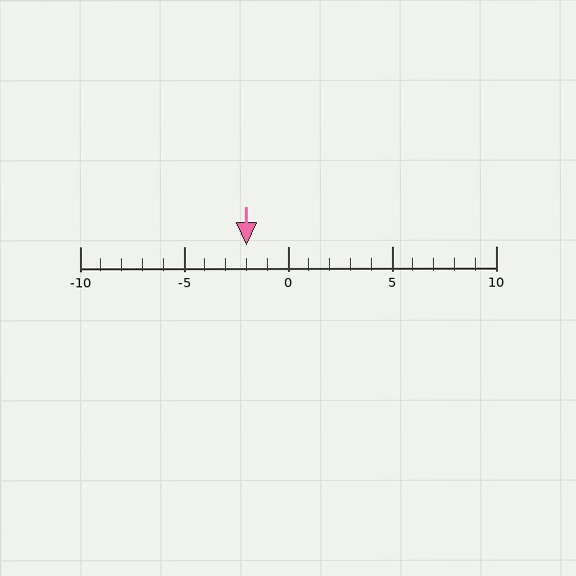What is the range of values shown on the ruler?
The ruler shows values from -10 to 10.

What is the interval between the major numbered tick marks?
The major tick marks are spaced 5 units apart.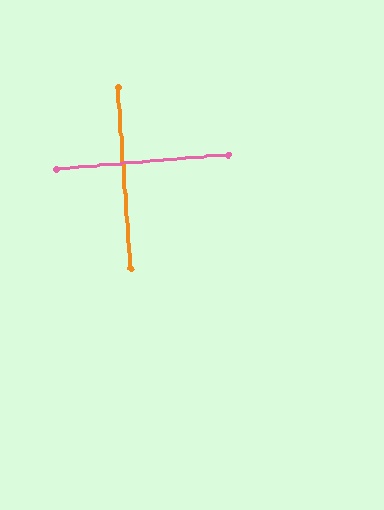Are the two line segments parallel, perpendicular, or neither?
Perpendicular — they meet at approximately 89°.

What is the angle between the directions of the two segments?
Approximately 89 degrees.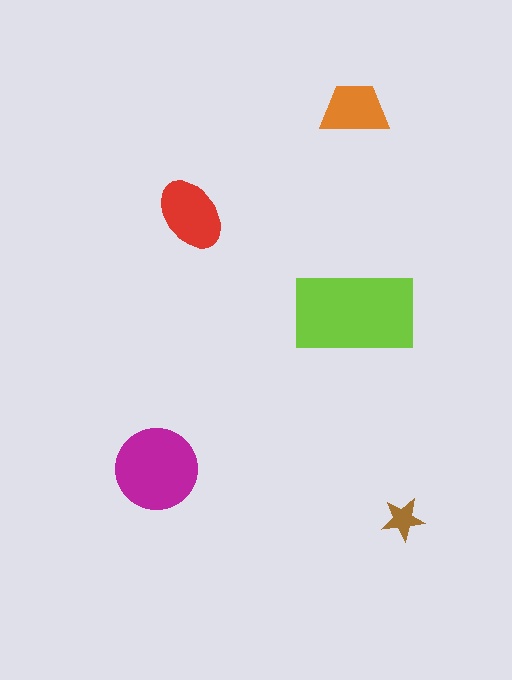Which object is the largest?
The lime rectangle.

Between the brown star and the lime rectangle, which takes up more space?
The lime rectangle.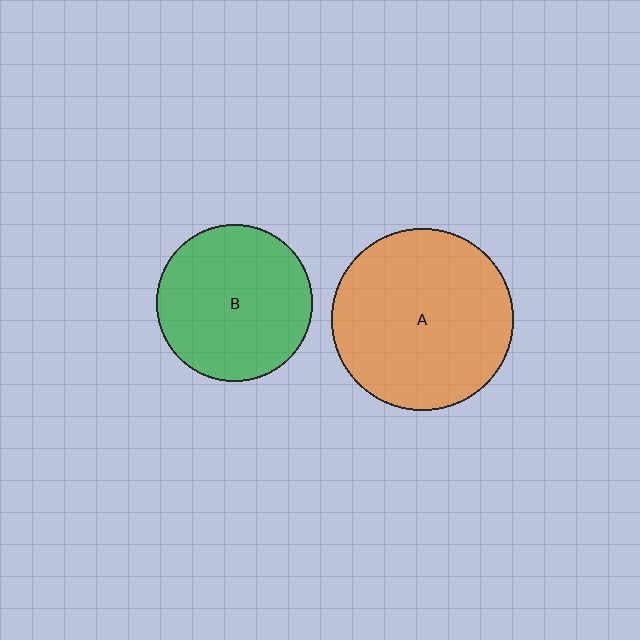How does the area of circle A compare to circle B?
Approximately 1.3 times.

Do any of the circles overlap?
No, none of the circles overlap.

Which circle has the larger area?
Circle A (orange).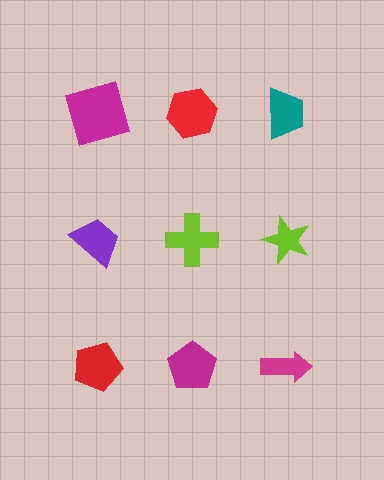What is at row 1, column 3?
A teal trapezoid.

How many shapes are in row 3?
3 shapes.